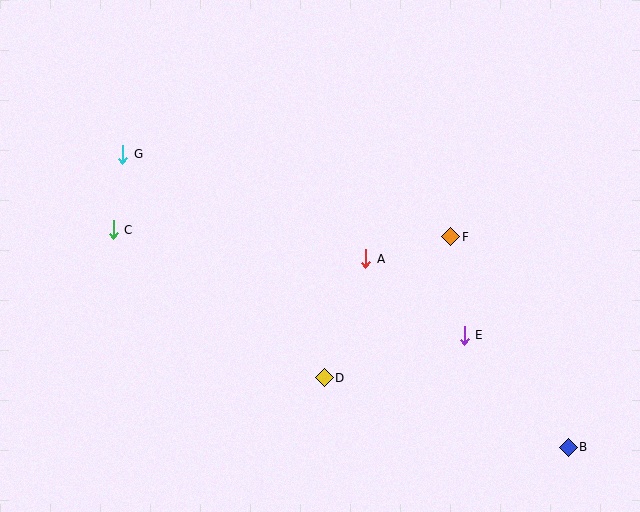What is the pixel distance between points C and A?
The distance between C and A is 254 pixels.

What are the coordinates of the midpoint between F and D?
The midpoint between F and D is at (387, 307).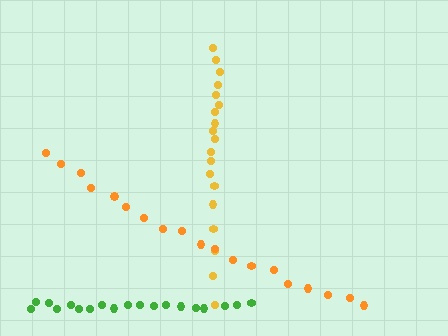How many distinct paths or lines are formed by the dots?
There are 3 distinct paths.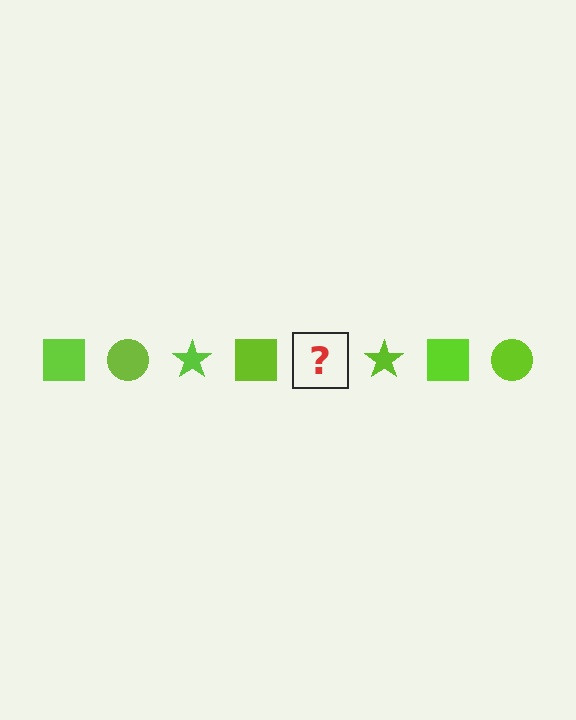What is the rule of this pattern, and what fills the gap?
The rule is that the pattern cycles through square, circle, star shapes in lime. The gap should be filled with a lime circle.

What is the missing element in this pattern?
The missing element is a lime circle.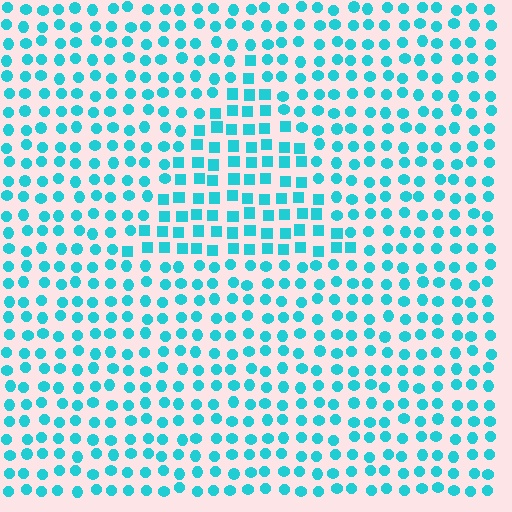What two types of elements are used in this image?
The image uses squares inside the triangle region and circles outside it.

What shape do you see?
I see a triangle.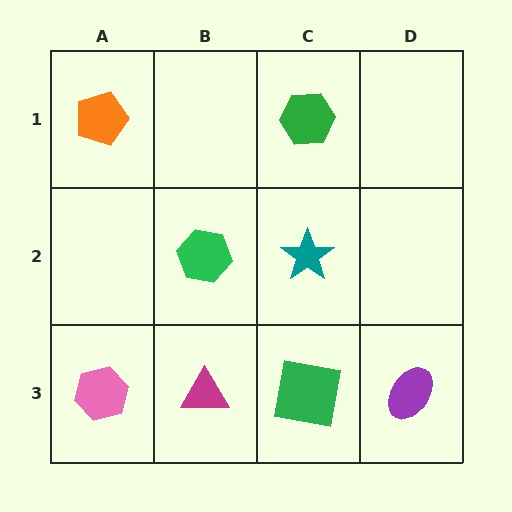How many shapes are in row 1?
2 shapes.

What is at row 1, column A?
An orange pentagon.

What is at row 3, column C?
A green square.